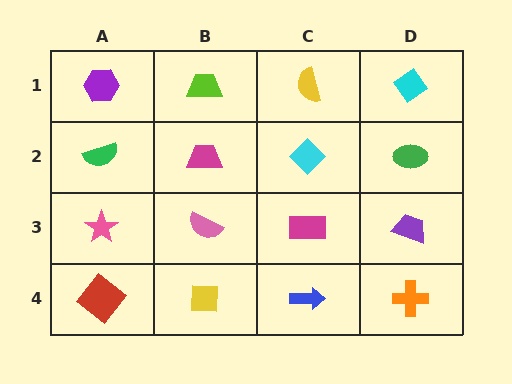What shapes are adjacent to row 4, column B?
A pink semicircle (row 3, column B), a red diamond (row 4, column A), a blue arrow (row 4, column C).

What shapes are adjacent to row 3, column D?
A green ellipse (row 2, column D), an orange cross (row 4, column D), a magenta rectangle (row 3, column C).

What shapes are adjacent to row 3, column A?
A green semicircle (row 2, column A), a red diamond (row 4, column A), a pink semicircle (row 3, column B).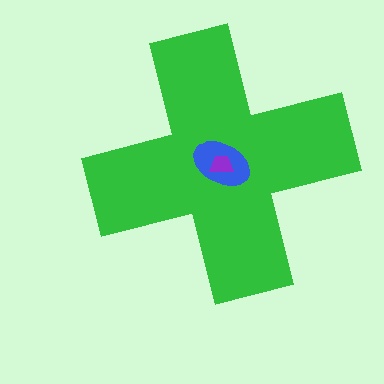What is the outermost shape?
The green cross.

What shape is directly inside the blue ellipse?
The purple trapezoid.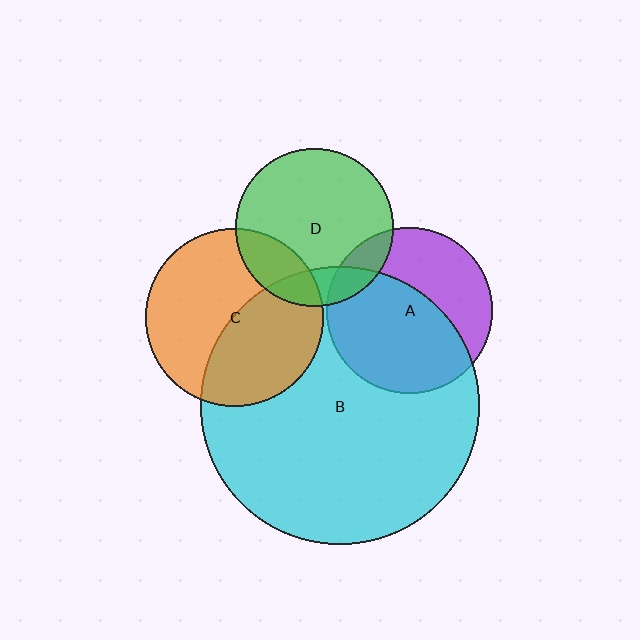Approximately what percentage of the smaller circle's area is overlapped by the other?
Approximately 20%.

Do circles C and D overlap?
Yes.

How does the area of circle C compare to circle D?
Approximately 1.3 times.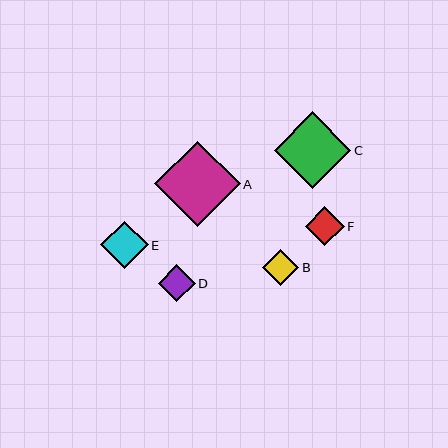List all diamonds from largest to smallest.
From largest to smallest: A, C, E, F, D, B.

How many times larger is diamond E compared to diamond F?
Diamond E is approximately 1.2 times the size of diamond F.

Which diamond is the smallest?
Diamond B is the smallest with a size of approximately 36 pixels.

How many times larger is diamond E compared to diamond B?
Diamond E is approximately 1.3 times the size of diamond B.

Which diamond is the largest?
Diamond A is the largest with a size of approximately 86 pixels.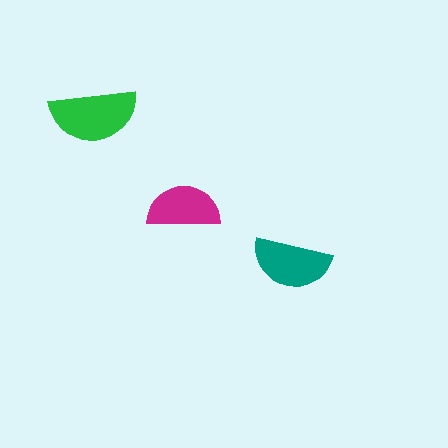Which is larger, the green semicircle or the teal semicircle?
The green one.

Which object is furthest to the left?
The green semicircle is leftmost.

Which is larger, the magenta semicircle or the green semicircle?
The green one.